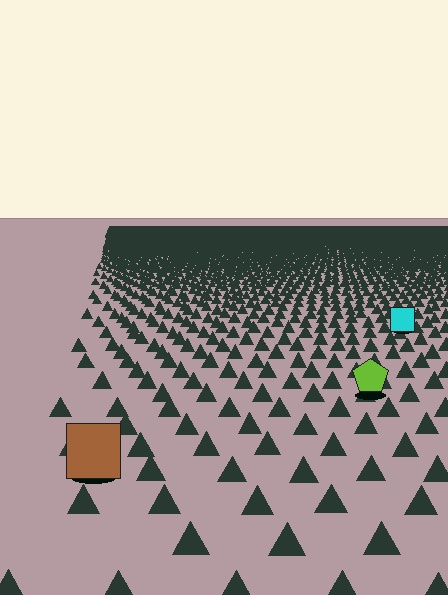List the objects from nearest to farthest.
From nearest to farthest: the brown square, the lime pentagon, the cyan square.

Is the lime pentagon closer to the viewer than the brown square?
No. The brown square is closer — you can tell from the texture gradient: the ground texture is coarser near it.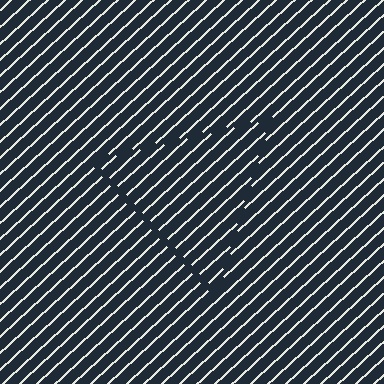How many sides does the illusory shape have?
3 sides — the line-ends trace a triangle.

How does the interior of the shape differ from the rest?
The interior of the shape contains the same grating, shifted by half a period — the contour is defined by the phase discontinuity where line-ends from the inner and outer gratings abut.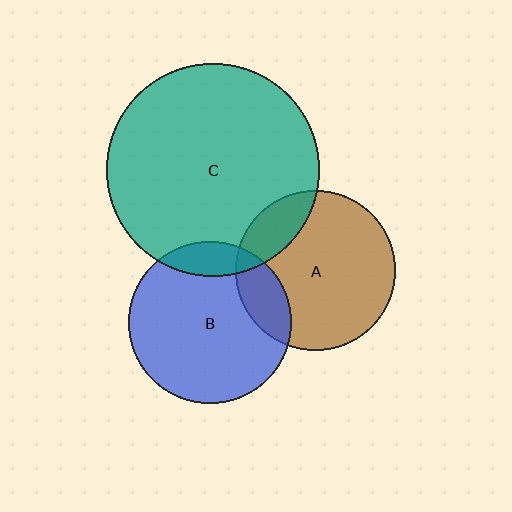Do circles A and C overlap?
Yes.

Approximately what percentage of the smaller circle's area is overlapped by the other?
Approximately 15%.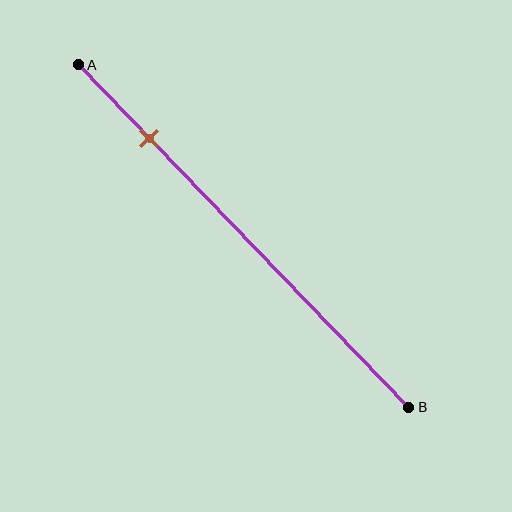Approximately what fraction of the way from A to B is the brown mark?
The brown mark is approximately 20% of the way from A to B.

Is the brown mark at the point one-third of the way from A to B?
No, the mark is at about 20% from A, not at the 33% one-third point.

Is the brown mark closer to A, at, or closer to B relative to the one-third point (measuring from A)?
The brown mark is closer to point A than the one-third point of segment AB.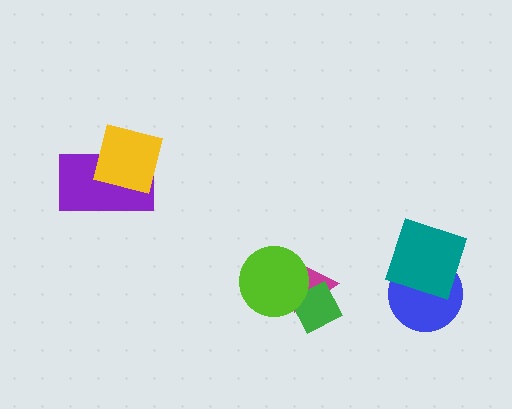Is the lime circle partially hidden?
No, no other shape covers it.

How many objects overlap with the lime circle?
2 objects overlap with the lime circle.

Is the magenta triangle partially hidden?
Yes, it is partially covered by another shape.